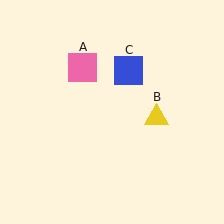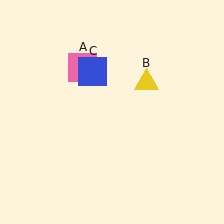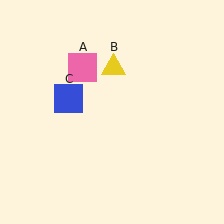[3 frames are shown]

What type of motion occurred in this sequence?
The yellow triangle (object B), blue square (object C) rotated counterclockwise around the center of the scene.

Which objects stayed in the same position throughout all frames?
Pink square (object A) remained stationary.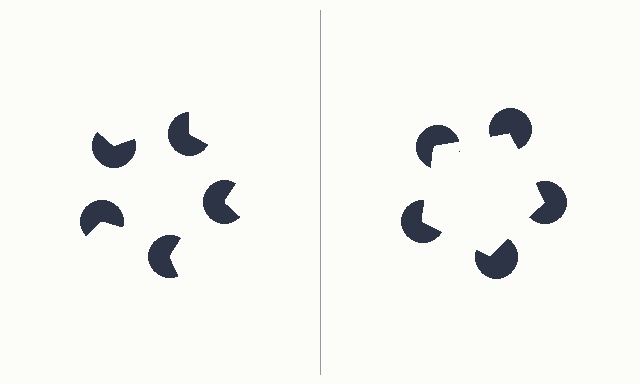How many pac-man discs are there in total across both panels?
10 — 5 on each side.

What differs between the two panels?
The pac-man discs are positioned identically on both sides; only the wedge orientations differ. On the right they align to a pentagon; on the left they are misaligned.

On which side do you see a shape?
An illusory pentagon appears on the right side. On the left side the wedge cuts are rotated, so no coherent shape forms.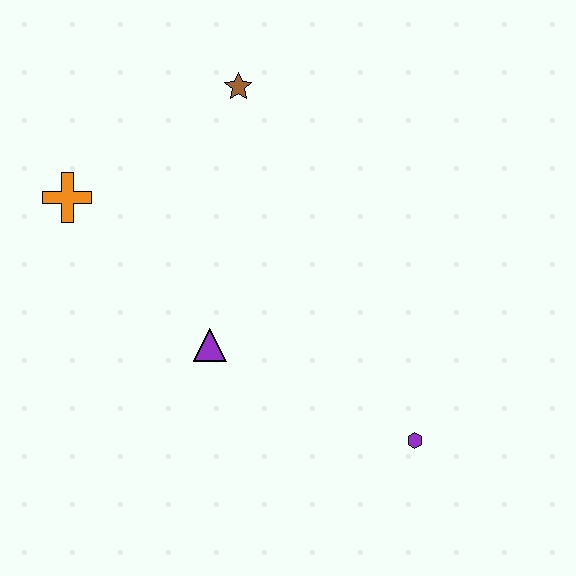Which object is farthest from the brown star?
The purple hexagon is farthest from the brown star.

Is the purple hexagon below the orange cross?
Yes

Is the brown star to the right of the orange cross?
Yes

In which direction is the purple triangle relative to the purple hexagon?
The purple triangle is to the left of the purple hexagon.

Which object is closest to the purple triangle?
The orange cross is closest to the purple triangle.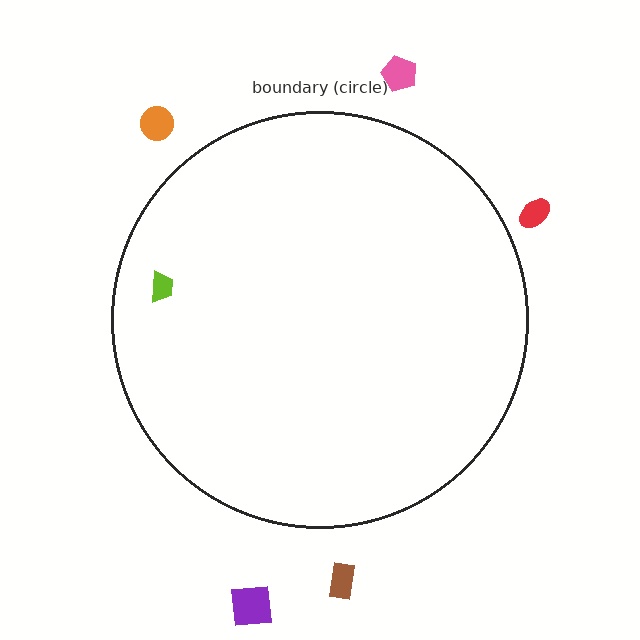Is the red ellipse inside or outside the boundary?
Outside.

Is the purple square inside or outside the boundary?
Outside.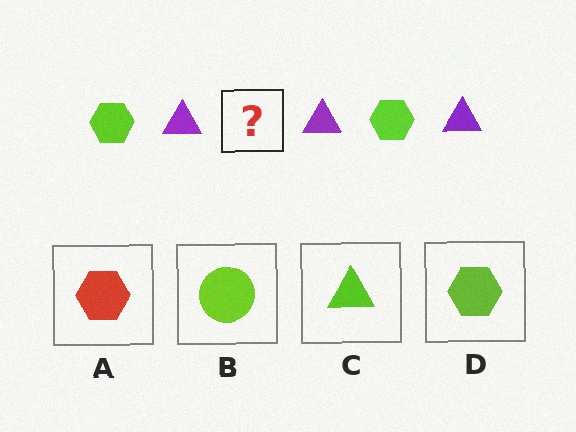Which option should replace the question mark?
Option D.